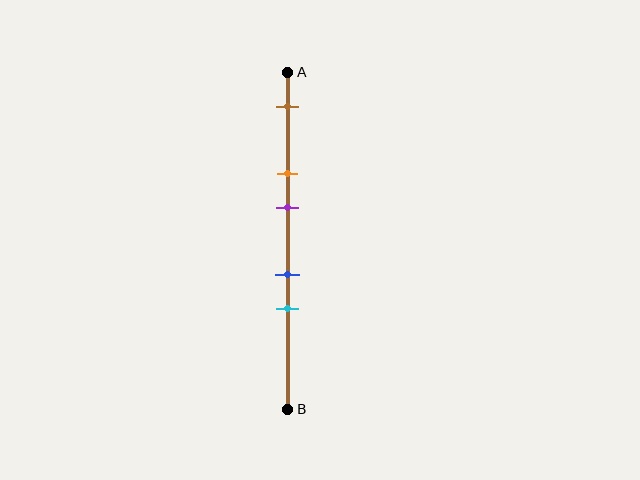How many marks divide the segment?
There are 5 marks dividing the segment.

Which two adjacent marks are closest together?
The blue and cyan marks are the closest adjacent pair.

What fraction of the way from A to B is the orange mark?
The orange mark is approximately 30% (0.3) of the way from A to B.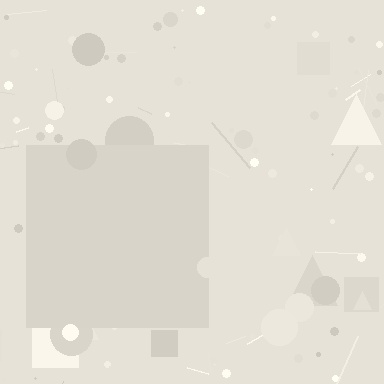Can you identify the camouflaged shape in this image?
The camouflaged shape is a square.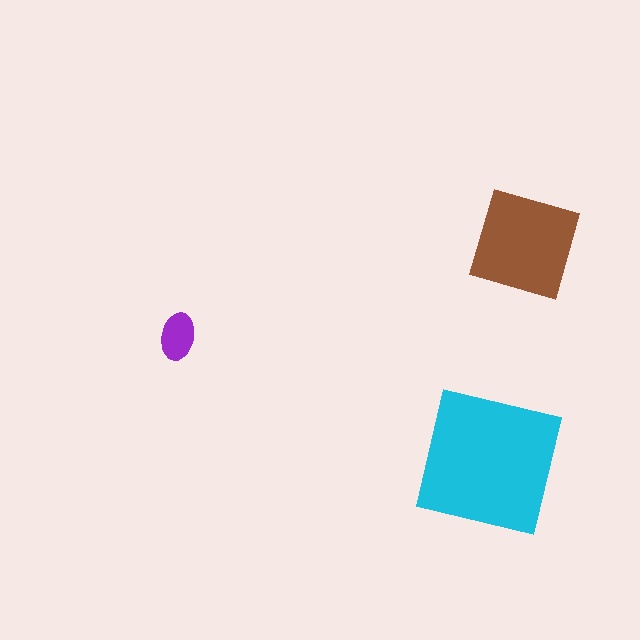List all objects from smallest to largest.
The purple ellipse, the brown diamond, the cyan square.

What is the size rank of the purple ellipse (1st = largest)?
3rd.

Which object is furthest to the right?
The brown diamond is rightmost.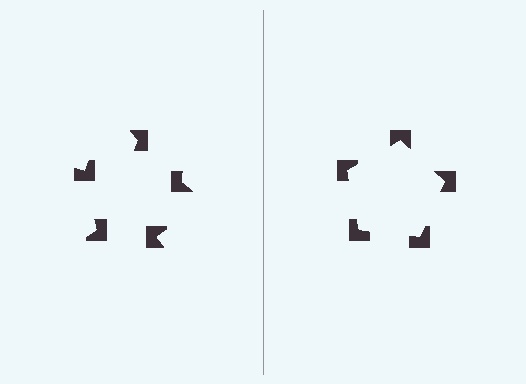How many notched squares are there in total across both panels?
10 — 5 on each side.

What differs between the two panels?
The notched squares are positioned identically on both sides; only the wedge orientations differ. On the right they align to a pentagon; on the left they are misaligned.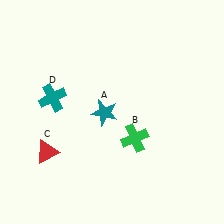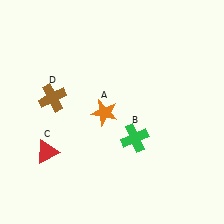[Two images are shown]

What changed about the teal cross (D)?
In Image 1, D is teal. In Image 2, it changed to brown.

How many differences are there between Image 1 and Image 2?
There are 2 differences between the two images.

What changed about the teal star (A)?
In Image 1, A is teal. In Image 2, it changed to orange.